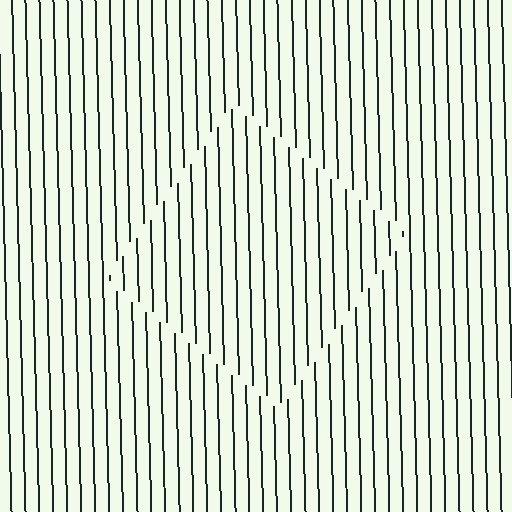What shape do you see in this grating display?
An illusory square. The interior of the shape contains the same grating, shifted by half a period — the contour is defined by the phase discontinuity where line-ends from the inner and outer gratings abut.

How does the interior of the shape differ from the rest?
The interior of the shape contains the same grating, shifted by half a period — the contour is defined by the phase discontinuity where line-ends from the inner and outer gratings abut.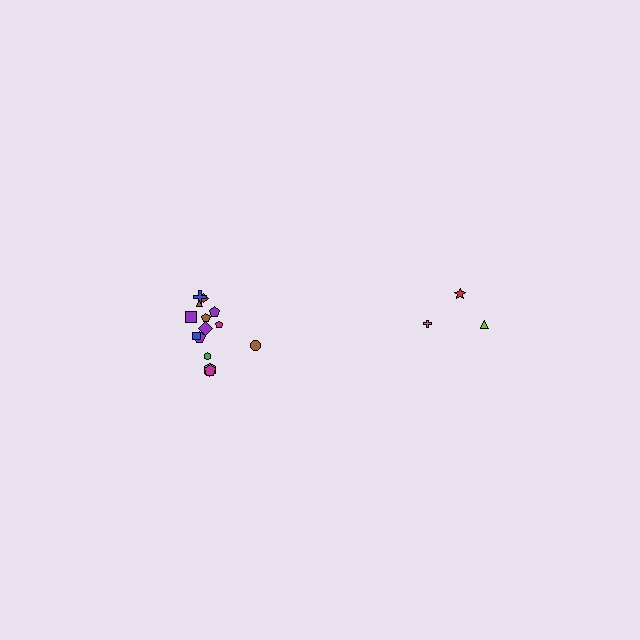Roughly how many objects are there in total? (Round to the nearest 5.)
Roughly 20 objects in total.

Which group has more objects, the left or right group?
The left group.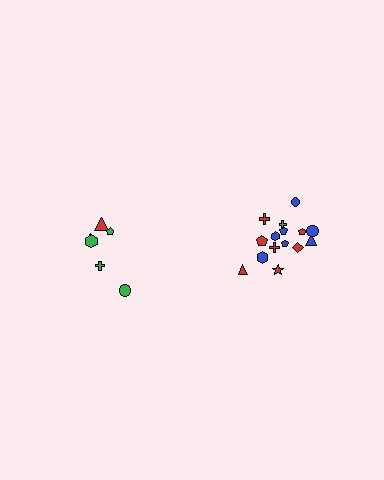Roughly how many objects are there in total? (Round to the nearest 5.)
Roughly 20 objects in total.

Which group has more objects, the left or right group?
The right group.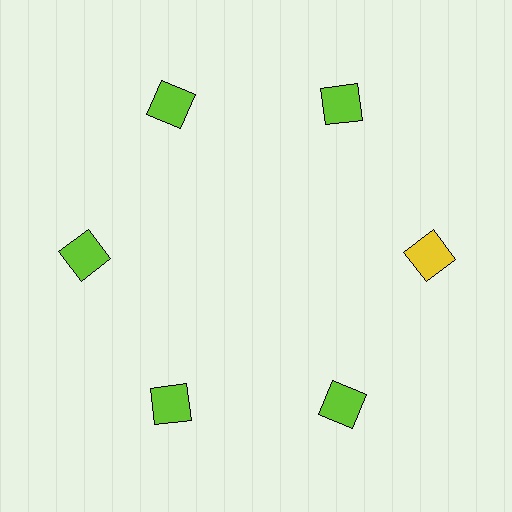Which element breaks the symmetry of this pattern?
The yellow square at roughly the 3 o'clock position breaks the symmetry. All other shapes are lime squares.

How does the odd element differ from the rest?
It has a different color: yellow instead of lime.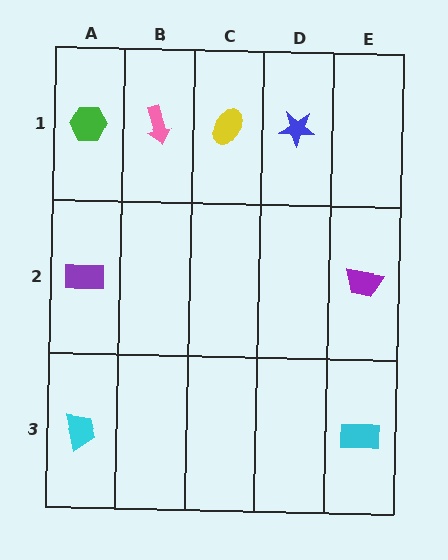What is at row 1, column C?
A yellow ellipse.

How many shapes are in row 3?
2 shapes.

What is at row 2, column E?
A purple trapezoid.